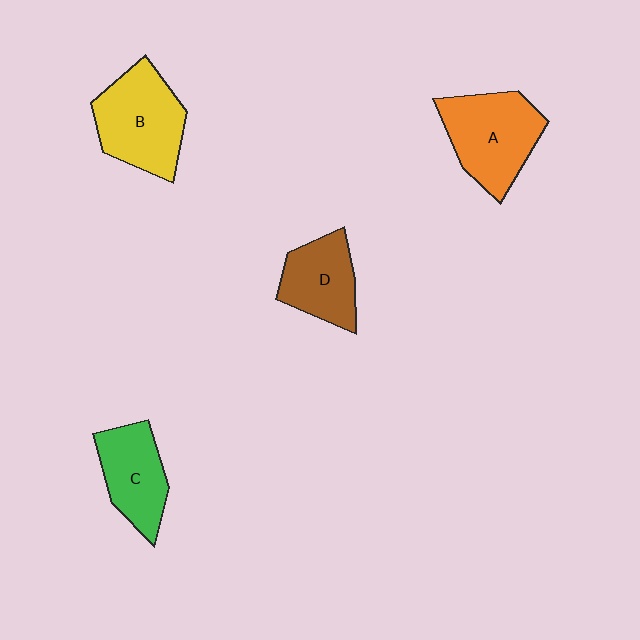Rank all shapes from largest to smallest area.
From largest to smallest: B (yellow), A (orange), C (green), D (brown).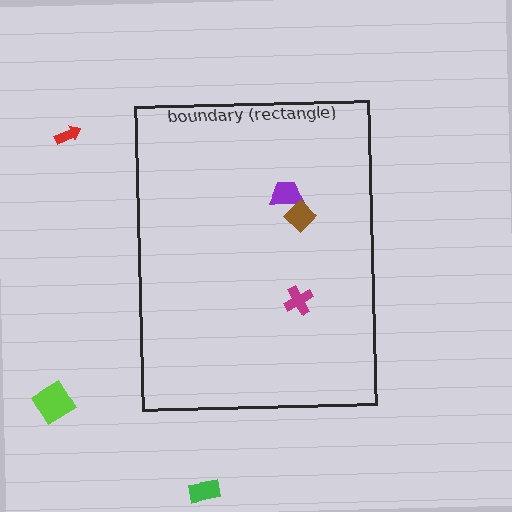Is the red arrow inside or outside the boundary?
Outside.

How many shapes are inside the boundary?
3 inside, 3 outside.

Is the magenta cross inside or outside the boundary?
Inside.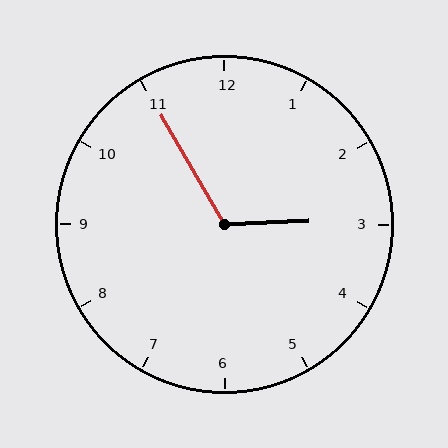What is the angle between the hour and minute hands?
Approximately 118 degrees.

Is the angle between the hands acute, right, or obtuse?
It is obtuse.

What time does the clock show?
2:55.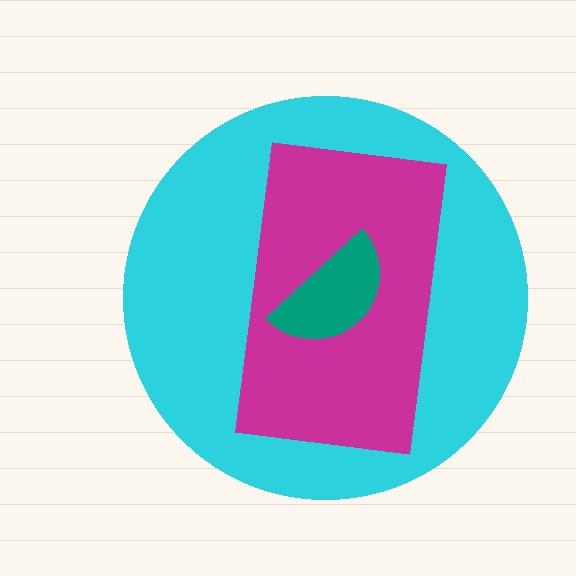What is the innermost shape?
The teal semicircle.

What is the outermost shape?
The cyan circle.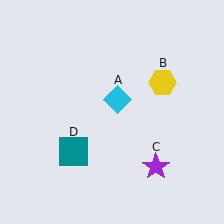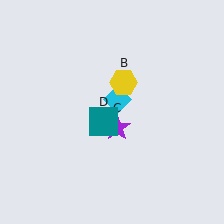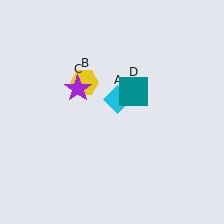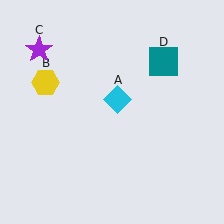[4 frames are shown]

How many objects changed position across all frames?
3 objects changed position: yellow hexagon (object B), purple star (object C), teal square (object D).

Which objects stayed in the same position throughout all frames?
Cyan diamond (object A) remained stationary.